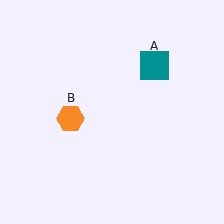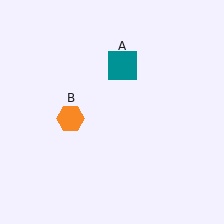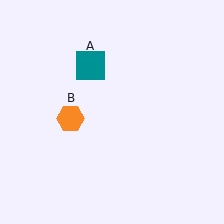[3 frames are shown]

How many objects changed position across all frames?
1 object changed position: teal square (object A).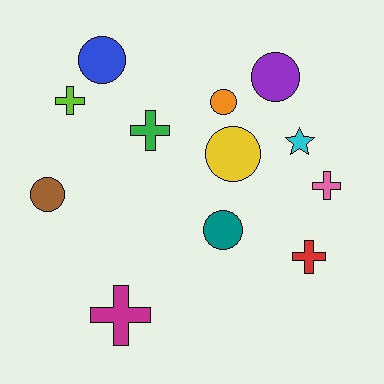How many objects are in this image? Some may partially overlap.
There are 12 objects.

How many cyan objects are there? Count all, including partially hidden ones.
There is 1 cyan object.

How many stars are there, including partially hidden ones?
There is 1 star.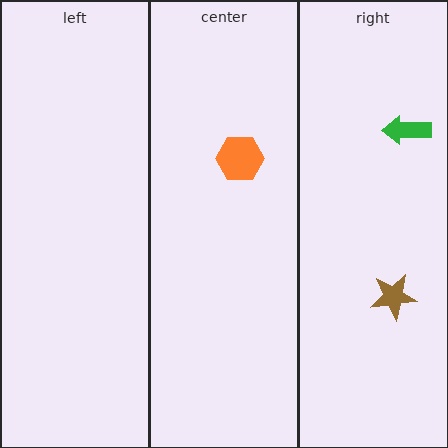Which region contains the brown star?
The right region.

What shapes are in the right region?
The brown star, the green arrow.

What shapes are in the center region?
The orange hexagon.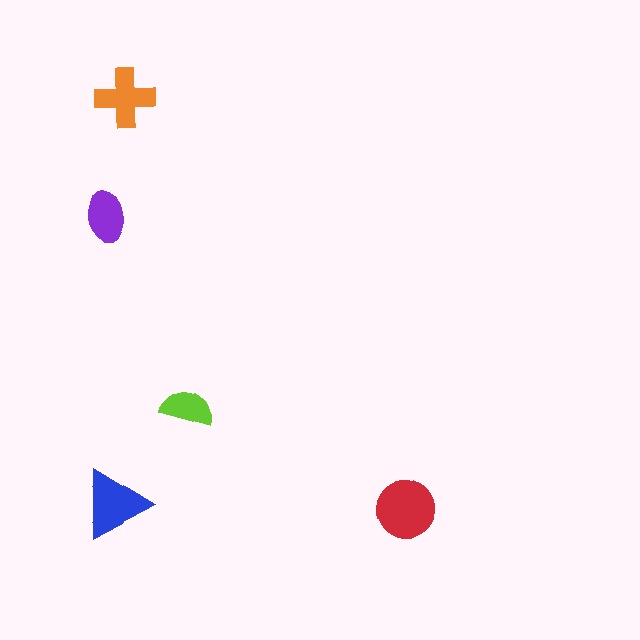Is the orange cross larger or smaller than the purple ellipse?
Larger.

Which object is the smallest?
The lime semicircle.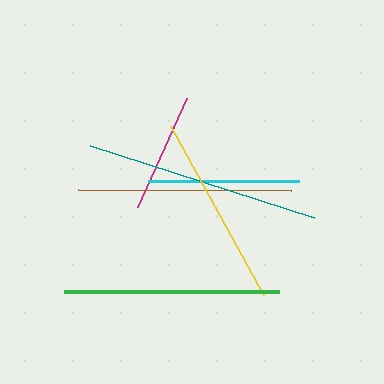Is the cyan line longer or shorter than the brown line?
The brown line is longer than the cyan line.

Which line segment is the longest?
The teal line is the longest at approximately 235 pixels.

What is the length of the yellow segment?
The yellow segment is approximately 193 pixels long.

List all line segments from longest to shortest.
From longest to shortest: teal, green, brown, yellow, cyan, magenta.